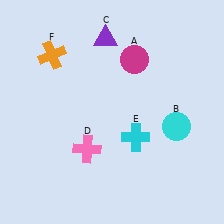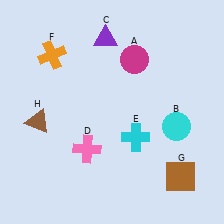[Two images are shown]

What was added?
A brown square (G), a brown triangle (H) were added in Image 2.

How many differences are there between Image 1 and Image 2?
There are 2 differences between the two images.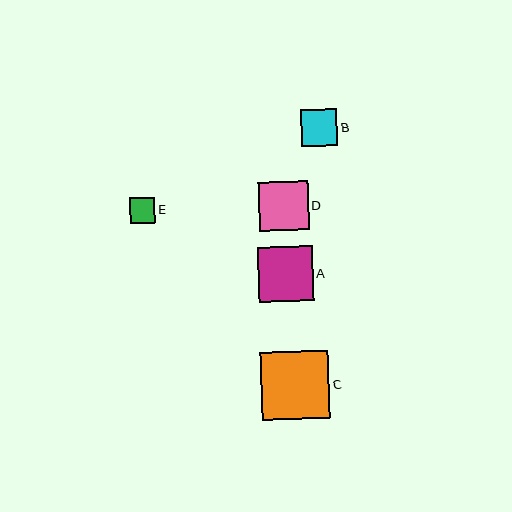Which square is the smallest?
Square E is the smallest with a size of approximately 26 pixels.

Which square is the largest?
Square C is the largest with a size of approximately 68 pixels.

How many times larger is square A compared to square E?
Square A is approximately 2.1 times the size of square E.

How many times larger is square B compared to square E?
Square B is approximately 1.4 times the size of square E.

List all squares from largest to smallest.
From largest to smallest: C, A, D, B, E.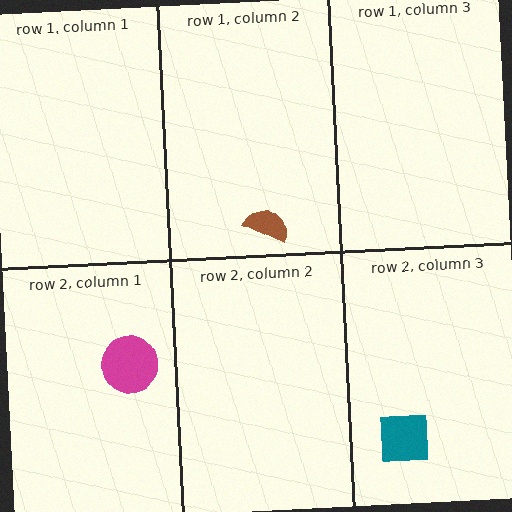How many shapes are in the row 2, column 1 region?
1.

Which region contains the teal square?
The row 2, column 3 region.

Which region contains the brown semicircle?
The row 1, column 2 region.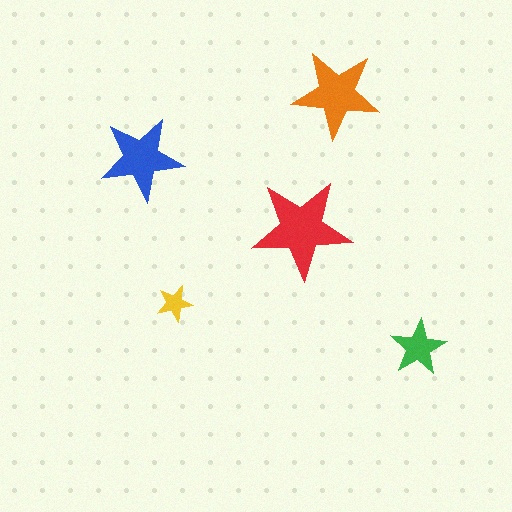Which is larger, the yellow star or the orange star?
The orange one.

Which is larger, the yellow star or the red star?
The red one.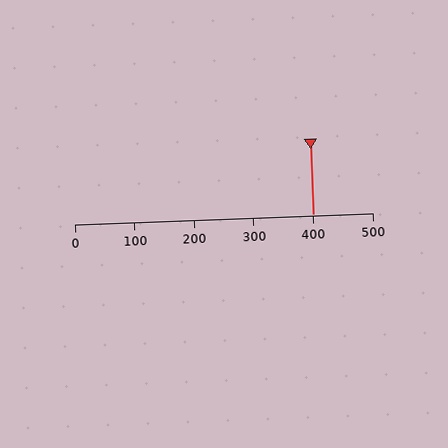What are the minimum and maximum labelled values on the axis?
The axis runs from 0 to 500.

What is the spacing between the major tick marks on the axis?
The major ticks are spaced 100 apart.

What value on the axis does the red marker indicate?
The marker indicates approximately 400.